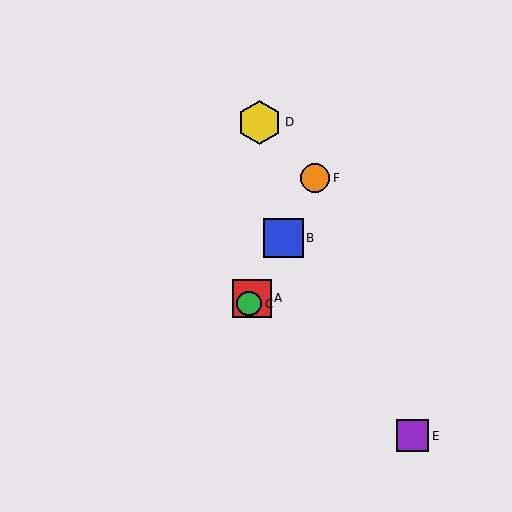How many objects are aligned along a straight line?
4 objects (A, B, C, F) are aligned along a straight line.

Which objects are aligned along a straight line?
Objects A, B, C, F are aligned along a straight line.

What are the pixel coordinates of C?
Object C is at (249, 304).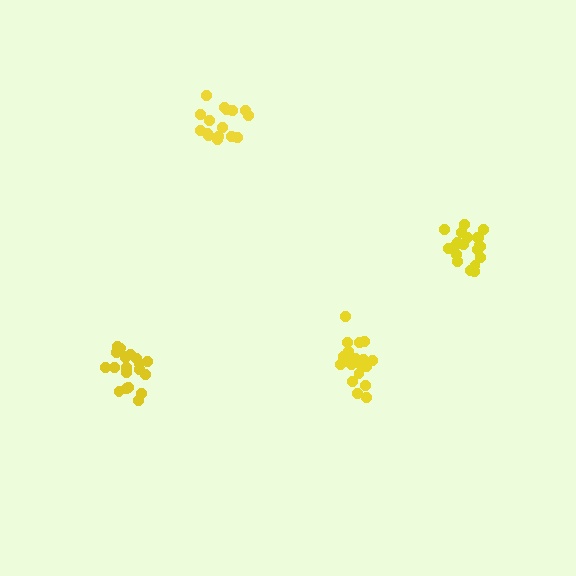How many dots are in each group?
Group 1: 16 dots, Group 2: 20 dots, Group 3: 20 dots, Group 4: 20 dots (76 total).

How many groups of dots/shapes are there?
There are 4 groups.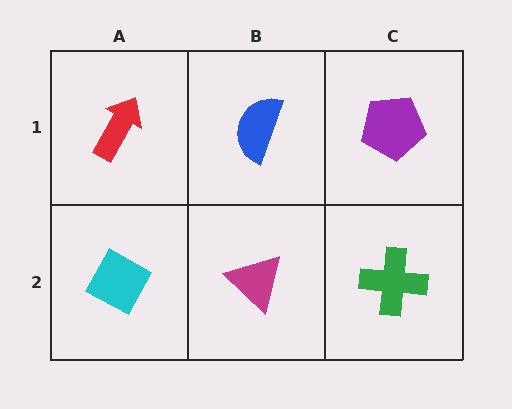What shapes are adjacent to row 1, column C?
A green cross (row 2, column C), a blue semicircle (row 1, column B).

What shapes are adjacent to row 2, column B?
A blue semicircle (row 1, column B), a cyan diamond (row 2, column A), a green cross (row 2, column C).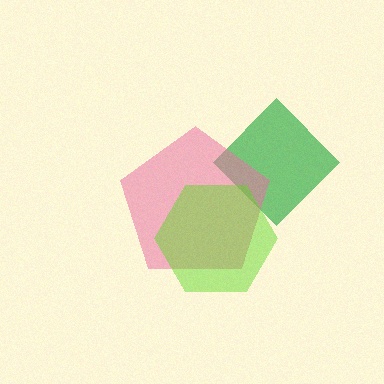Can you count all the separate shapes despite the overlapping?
Yes, there are 3 separate shapes.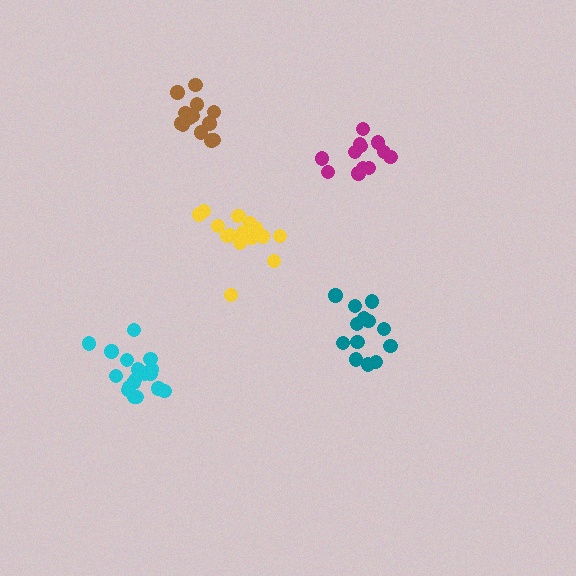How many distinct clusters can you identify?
There are 5 distinct clusters.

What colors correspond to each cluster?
The clusters are colored: magenta, teal, cyan, brown, yellow.